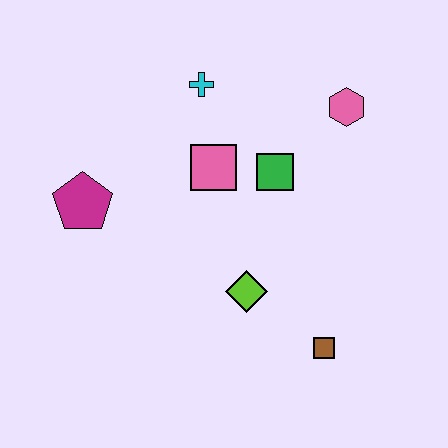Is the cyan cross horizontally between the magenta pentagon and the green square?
Yes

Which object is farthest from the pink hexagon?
The magenta pentagon is farthest from the pink hexagon.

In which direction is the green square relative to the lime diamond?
The green square is above the lime diamond.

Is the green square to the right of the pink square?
Yes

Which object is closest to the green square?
The pink square is closest to the green square.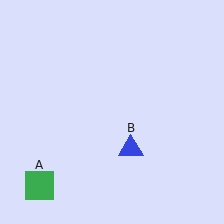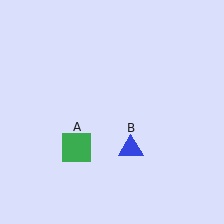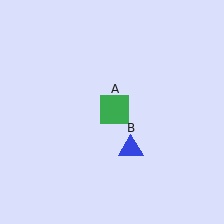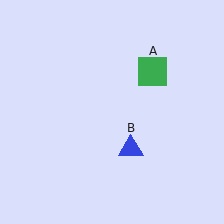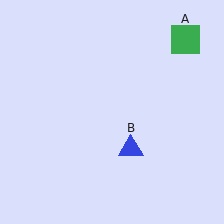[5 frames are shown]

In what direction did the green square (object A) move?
The green square (object A) moved up and to the right.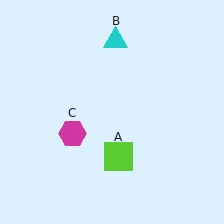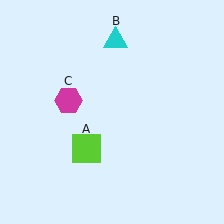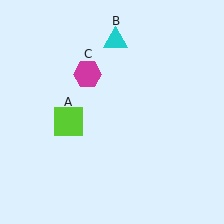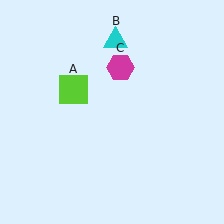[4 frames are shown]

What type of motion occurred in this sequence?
The lime square (object A), magenta hexagon (object C) rotated clockwise around the center of the scene.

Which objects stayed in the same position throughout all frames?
Cyan triangle (object B) remained stationary.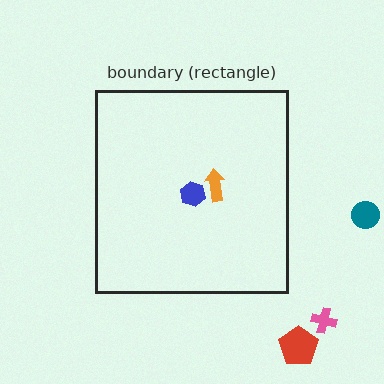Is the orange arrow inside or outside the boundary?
Inside.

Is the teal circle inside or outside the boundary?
Outside.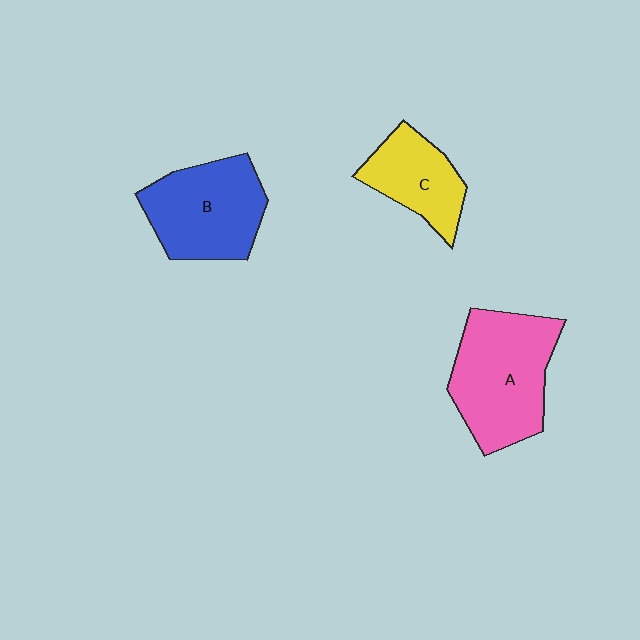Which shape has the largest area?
Shape A (pink).